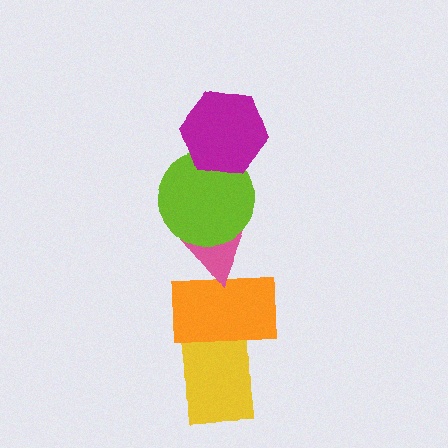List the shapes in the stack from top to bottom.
From top to bottom: the magenta hexagon, the lime circle, the pink triangle, the orange rectangle, the yellow rectangle.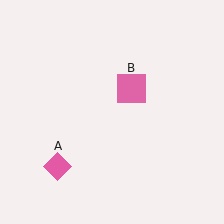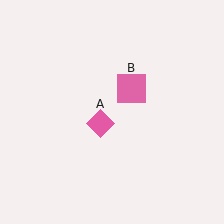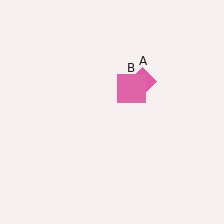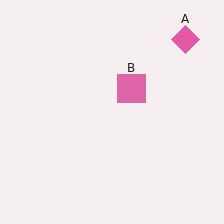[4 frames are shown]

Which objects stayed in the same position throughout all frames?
Pink square (object B) remained stationary.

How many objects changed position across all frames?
1 object changed position: pink diamond (object A).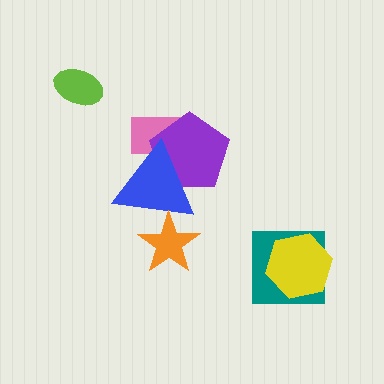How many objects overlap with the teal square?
1 object overlaps with the teal square.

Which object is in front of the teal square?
The yellow hexagon is in front of the teal square.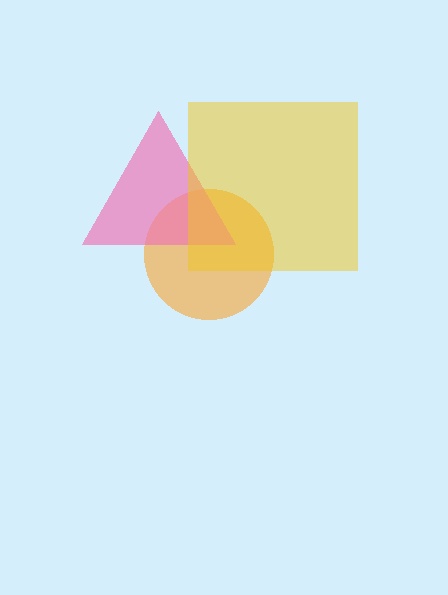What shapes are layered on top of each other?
The layered shapes are: an orange circle, a pink triangle, a yellow square.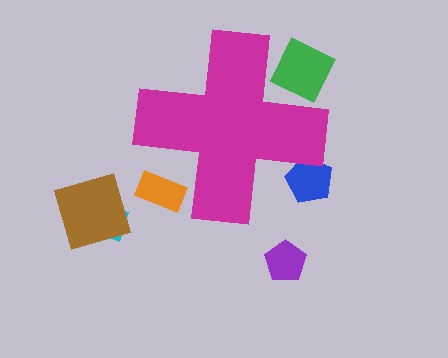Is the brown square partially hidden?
No, the brown square is fully visible.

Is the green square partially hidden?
Yes, the green square is partially hidden behind the magenta cross.